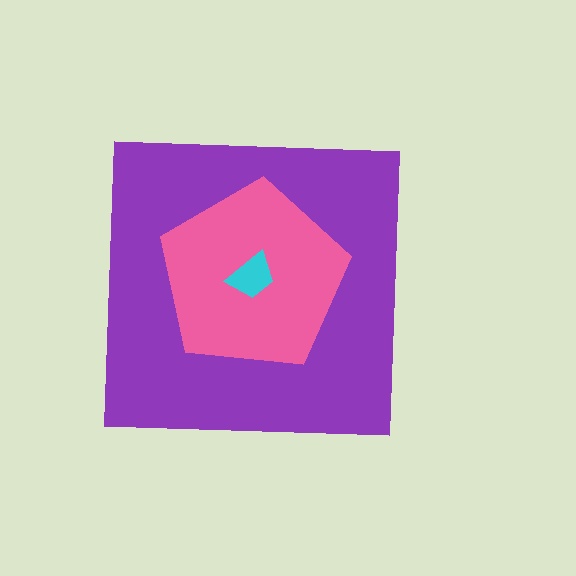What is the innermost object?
The cyan trapezoid.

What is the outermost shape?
The purple square.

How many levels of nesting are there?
3.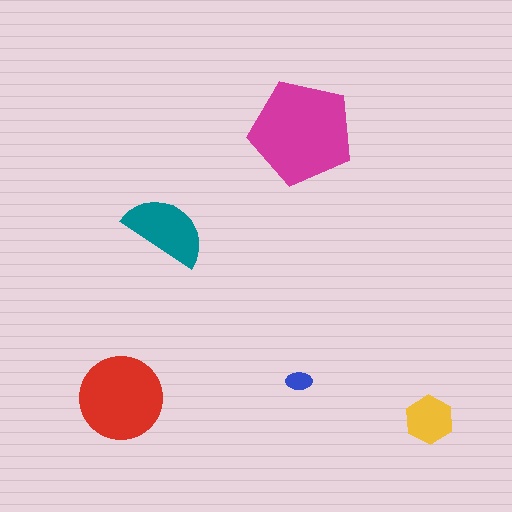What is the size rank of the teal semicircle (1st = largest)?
3rd.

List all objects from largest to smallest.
The magenta pentagon, the red circle, the teal semicircle, the yellow hexagon, the blue ellipse.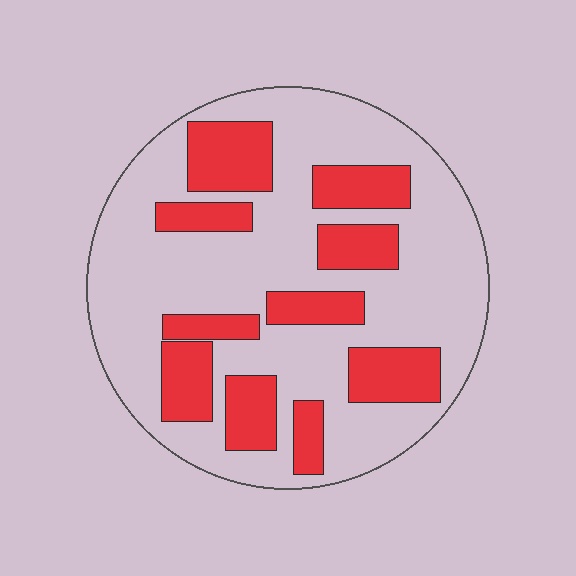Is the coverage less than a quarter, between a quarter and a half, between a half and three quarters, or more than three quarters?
Between a quarter and a half.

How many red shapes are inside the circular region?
10.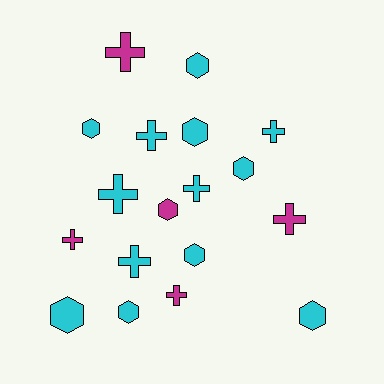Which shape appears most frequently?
Cross, with 9 objects.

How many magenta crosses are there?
There are 4 magenta crosses.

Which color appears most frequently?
Cyan, with 13 objects.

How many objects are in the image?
There are 18 objects.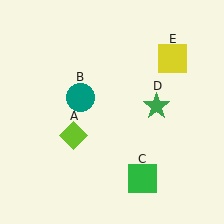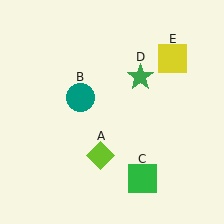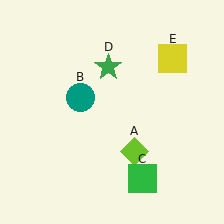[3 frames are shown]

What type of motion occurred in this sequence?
The lime diamond (object A), green star (object D) rotated counterclockwise around the center of the scene.